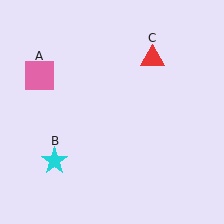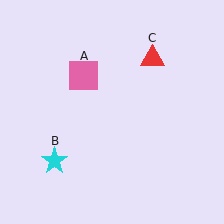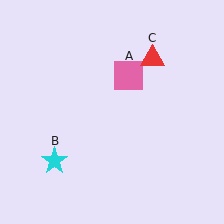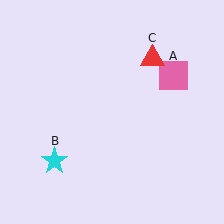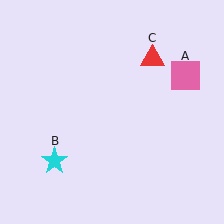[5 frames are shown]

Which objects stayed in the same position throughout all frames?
Cyan star (object B) and red triangle (object C) remained stationary.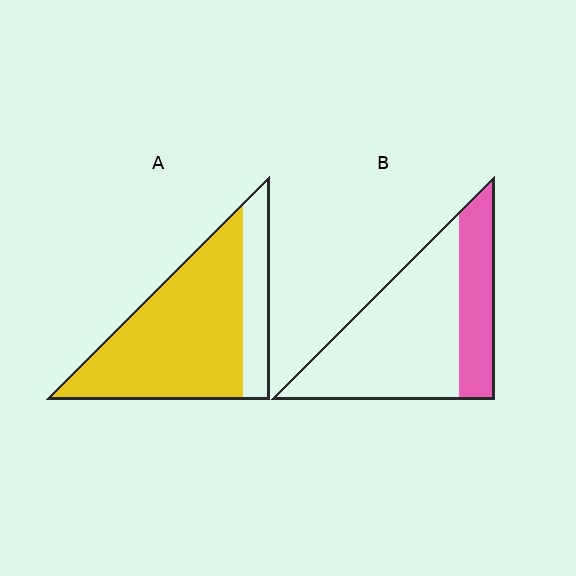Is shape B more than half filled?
No.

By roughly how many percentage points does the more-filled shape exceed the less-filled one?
By roughly 50 percentage points (A over B).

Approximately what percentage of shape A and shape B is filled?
A is approximately 75% and B is approximately 30%.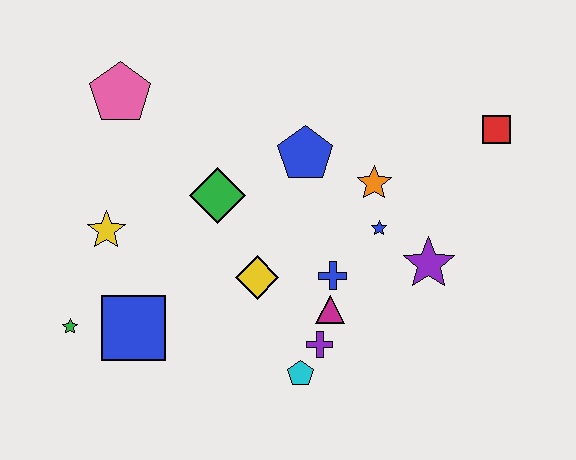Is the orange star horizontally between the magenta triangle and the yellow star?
No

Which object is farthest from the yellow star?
The red square is farthest from the yellow star.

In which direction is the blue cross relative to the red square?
The blue cross is to the left of the red square.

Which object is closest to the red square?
The orange star is closest to the red square.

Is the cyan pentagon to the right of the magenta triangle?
No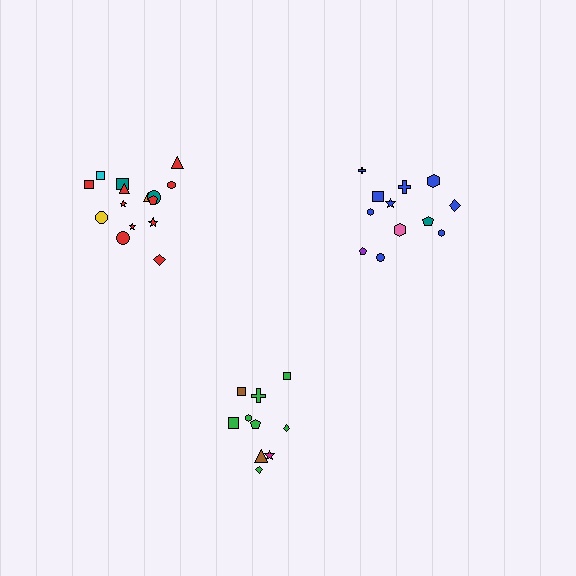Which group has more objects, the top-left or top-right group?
The top-left group.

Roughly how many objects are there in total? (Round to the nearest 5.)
Roughly 35 objects in total.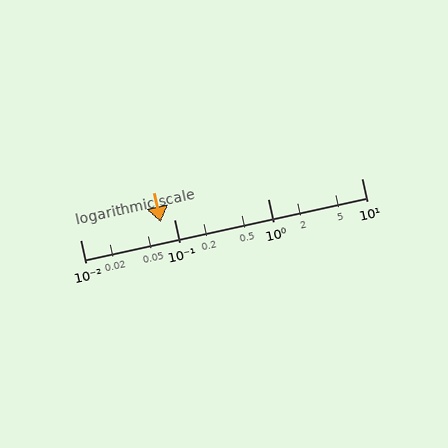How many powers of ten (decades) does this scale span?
The scale spans 3 decades, from 0.01 to 10.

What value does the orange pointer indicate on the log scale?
The pointer indicates approximately 0.072.